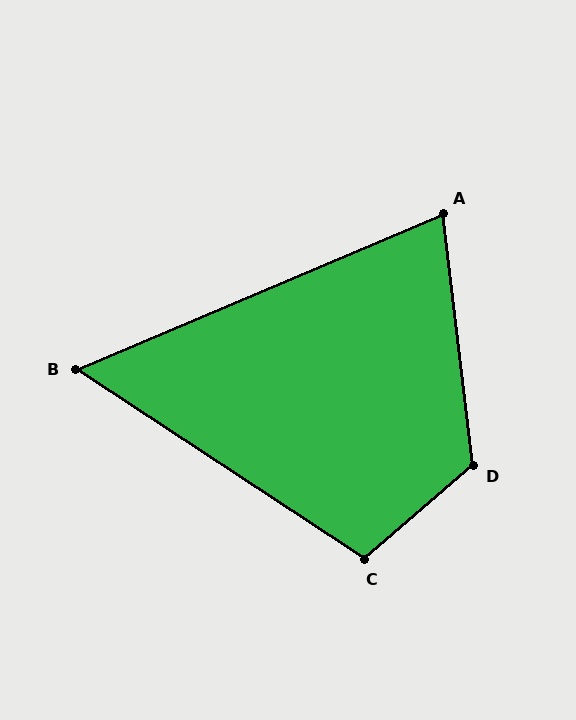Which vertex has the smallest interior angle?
B, at approximately 56 degrees.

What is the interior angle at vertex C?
Approximately 106 degrees (obtuse).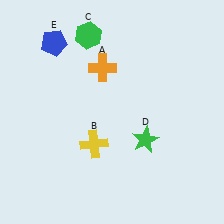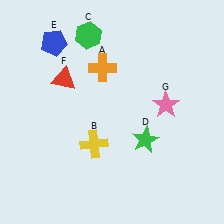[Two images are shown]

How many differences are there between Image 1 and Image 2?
There are 2 differences between the two images.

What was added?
A red triangle (F), a pink star (G) were added in Image 2.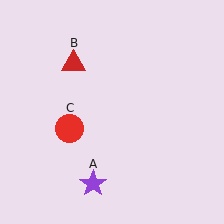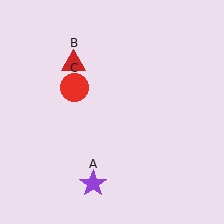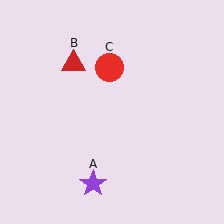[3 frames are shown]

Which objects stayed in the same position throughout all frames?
Purple star (object A) and red triangle (object B) remained stationary.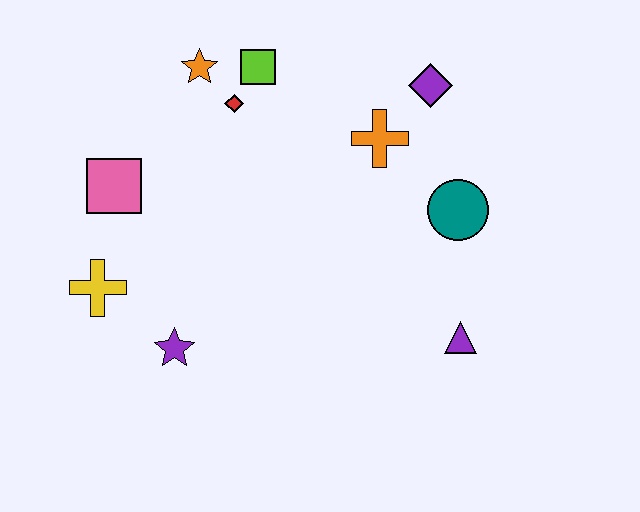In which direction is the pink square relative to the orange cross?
The pink square is to the left of the orange cross.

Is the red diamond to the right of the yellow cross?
Yes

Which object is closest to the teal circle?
The orange cross is closest to the teal circle.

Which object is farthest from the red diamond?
The purple triangle is farthest from the red diamond.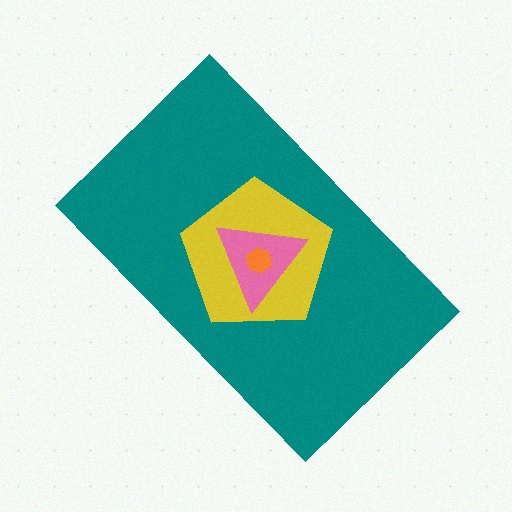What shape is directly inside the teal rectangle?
The yellow pentagon.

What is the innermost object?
The orange hexagon.